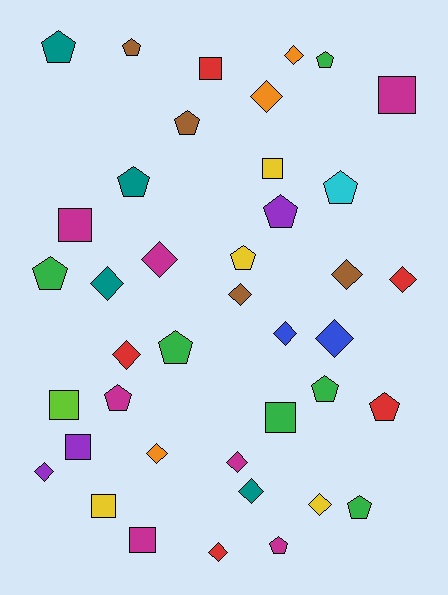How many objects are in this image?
There are 40 objects.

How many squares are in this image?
There are 9 squares.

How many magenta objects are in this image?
There are 7 magenta objects.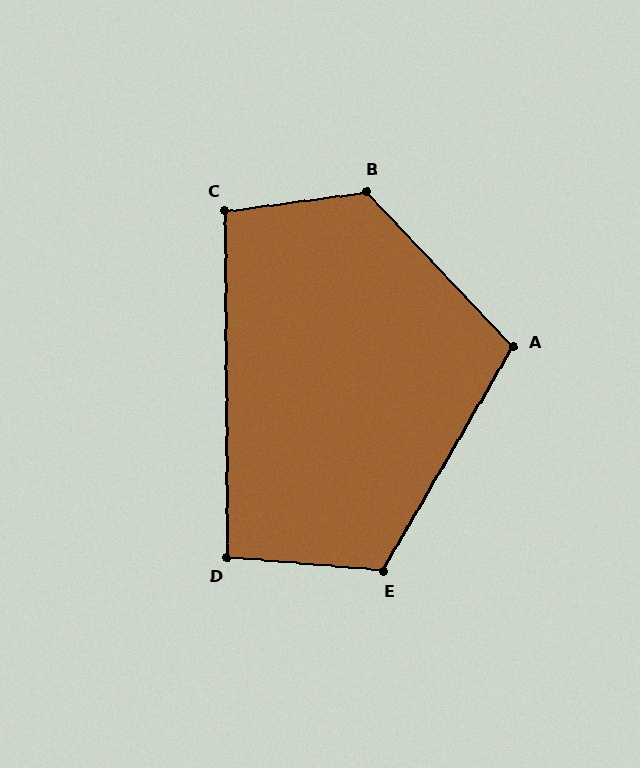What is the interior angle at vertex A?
Approximately 106 degrees (obtuse).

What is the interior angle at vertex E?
Approximately 115 degrees (obtuse).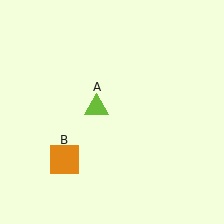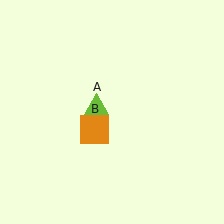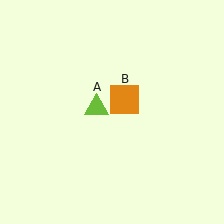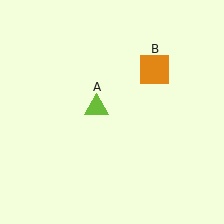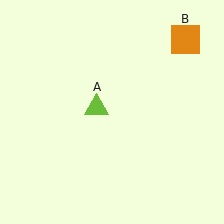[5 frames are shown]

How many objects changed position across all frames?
1 object changed position: orange square (object B).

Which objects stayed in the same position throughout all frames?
Lime triangle (object A) remained stationary.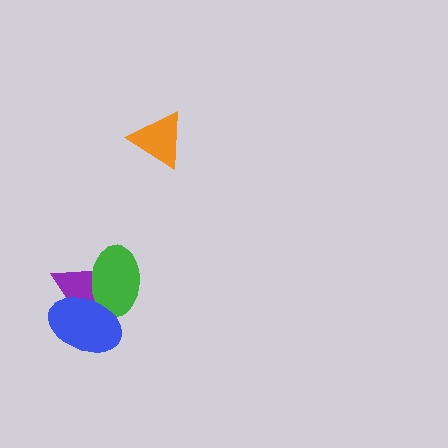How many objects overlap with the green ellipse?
2 objects overlap with the green ellipse.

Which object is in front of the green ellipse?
The blue ellipse is in front of the green ellipse.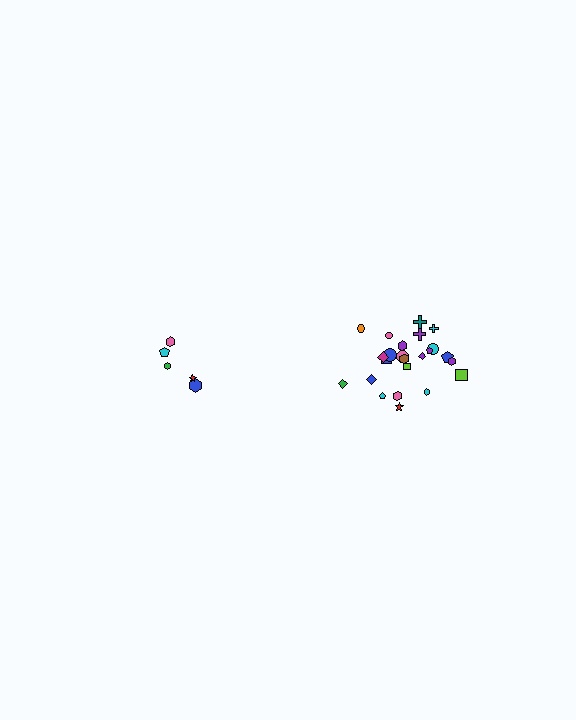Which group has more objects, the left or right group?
The right group.